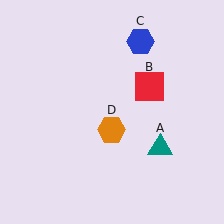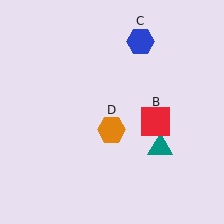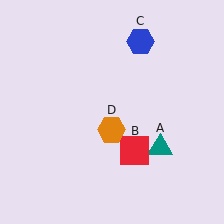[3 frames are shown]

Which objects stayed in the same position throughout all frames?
Teal triangle (object A) and blue hexagon (object C) and orange hexagon (object D) remained stationary.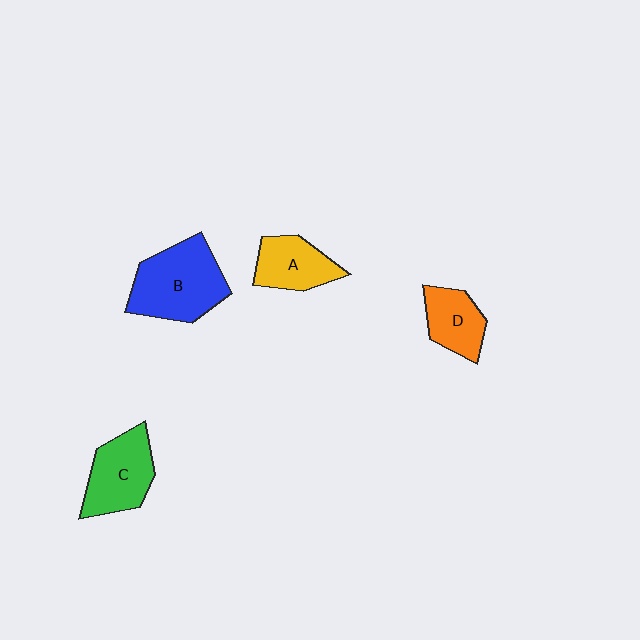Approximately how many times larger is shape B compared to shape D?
Approximately 1.8 times.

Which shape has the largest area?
Shape B (blue).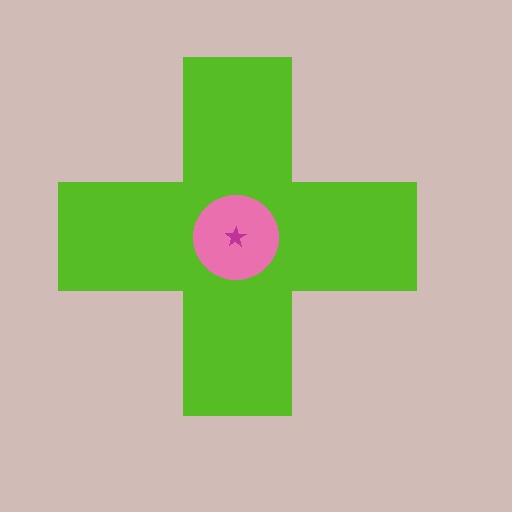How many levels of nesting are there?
3.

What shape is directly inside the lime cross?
The pink circle.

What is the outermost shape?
The lime cross.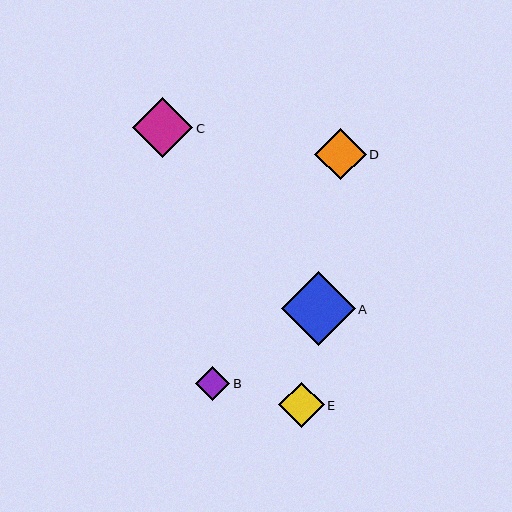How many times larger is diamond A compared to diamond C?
Diamond A is approximately 1.2 times the size of diamond C.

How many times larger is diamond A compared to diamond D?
Diamond A is approximately 1.4 times the size of diamond D.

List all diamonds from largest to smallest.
From largest to smallest: A, C, D, E, B.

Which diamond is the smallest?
Diamond B is the smallest with a size of approximately 35 pixels.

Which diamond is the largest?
Diamond A is the largest with a size of approximately 74 pixels.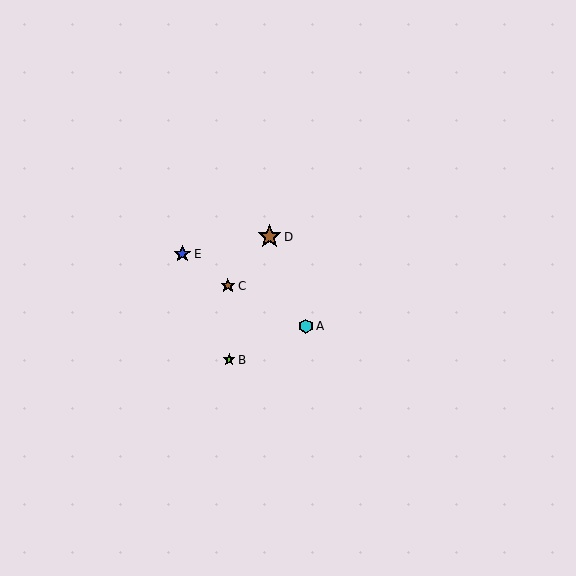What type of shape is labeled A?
Shape A is a cyan hexagon.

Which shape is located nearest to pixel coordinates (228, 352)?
The lime star (labeled B) at (229, 360) is nearest to that location.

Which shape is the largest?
The brown star (labeled D) is the largest.